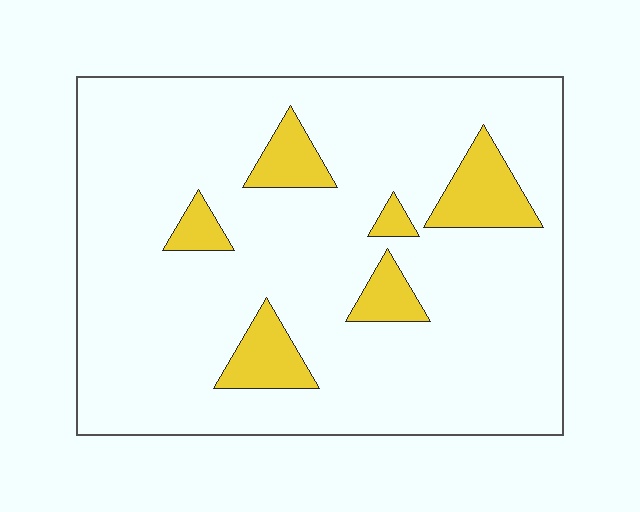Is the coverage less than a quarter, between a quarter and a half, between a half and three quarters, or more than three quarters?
Less than a quarter.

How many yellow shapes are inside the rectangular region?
6.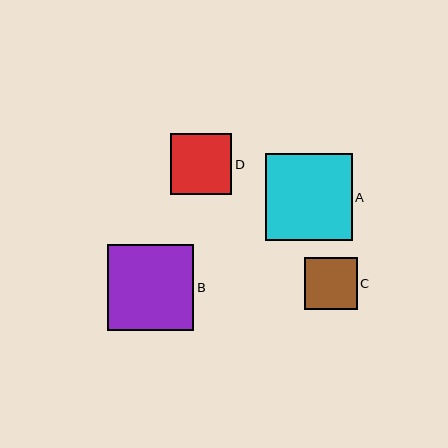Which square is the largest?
Square A is the largest with a size of approximately 87 pixels.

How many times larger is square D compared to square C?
Square D is approximately 1.2 times the size of square C.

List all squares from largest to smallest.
From largest to smallest: A, B, D, C.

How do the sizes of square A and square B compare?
Square A and square B are approximately the same size.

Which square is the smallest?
Square C is the smallest with a size of approximately 52 pixels.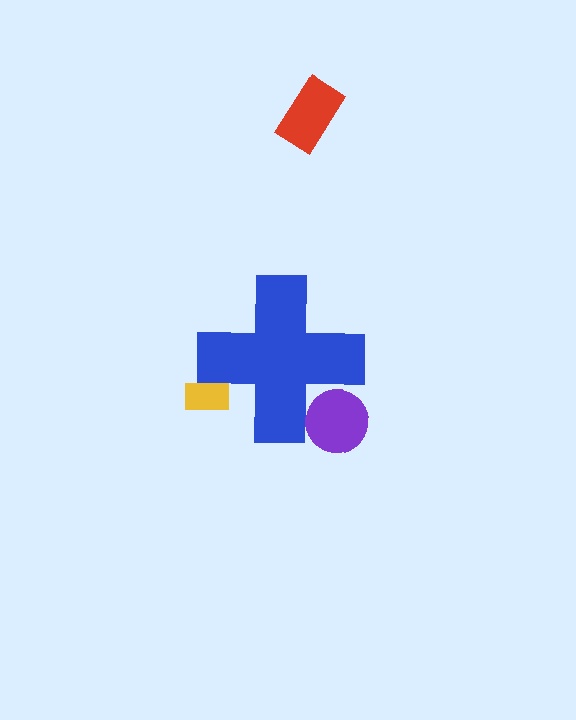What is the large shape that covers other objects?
A blue cross.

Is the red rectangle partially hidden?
No, the red rectangle is fully visible.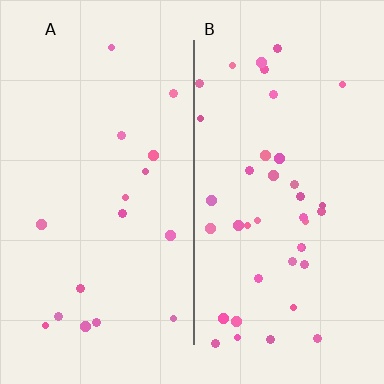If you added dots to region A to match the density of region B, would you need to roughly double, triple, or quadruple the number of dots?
Approximately double.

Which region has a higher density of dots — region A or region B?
B (the right).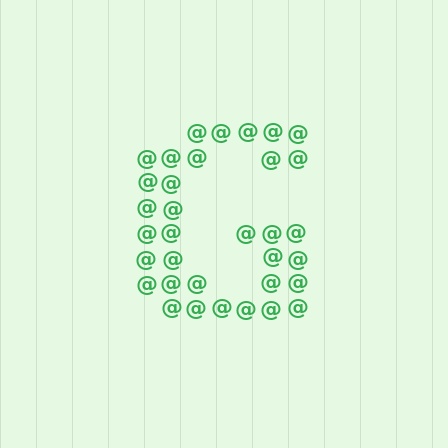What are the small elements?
The small elements are at signs.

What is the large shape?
The large shape is the letter G.